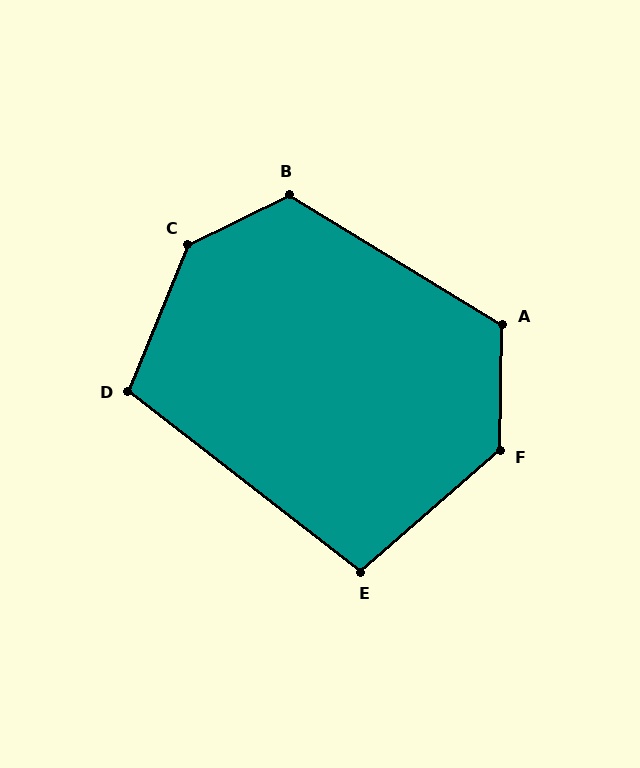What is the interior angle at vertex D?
Approximately 106 degrees (obtuse).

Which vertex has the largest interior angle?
C, at approximately 138 degrees.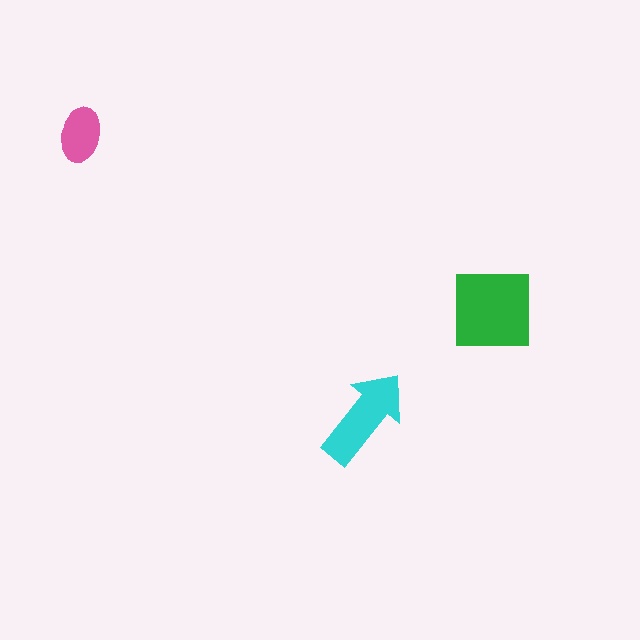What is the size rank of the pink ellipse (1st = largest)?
3rd.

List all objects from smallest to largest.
The pink ellipse, the cyan arrow, the green square.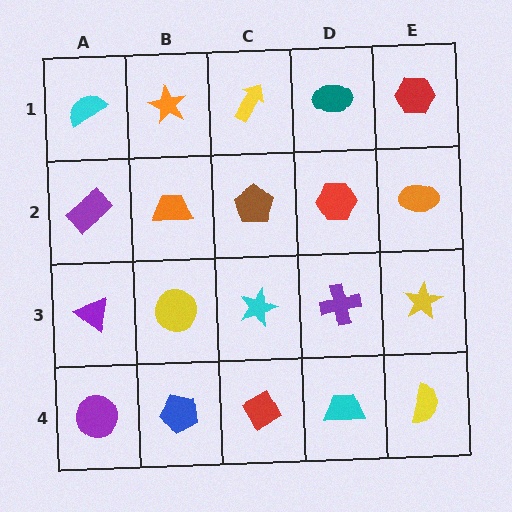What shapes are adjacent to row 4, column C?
A cyan star (row 3, column C), a blue pentagon (row 4, column B), a cyan trapezoid (row 4, column D).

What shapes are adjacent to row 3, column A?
A purple rectangle (row 2, column A), a purple circle (row 4, column A), a yellow circle (row 3, column B).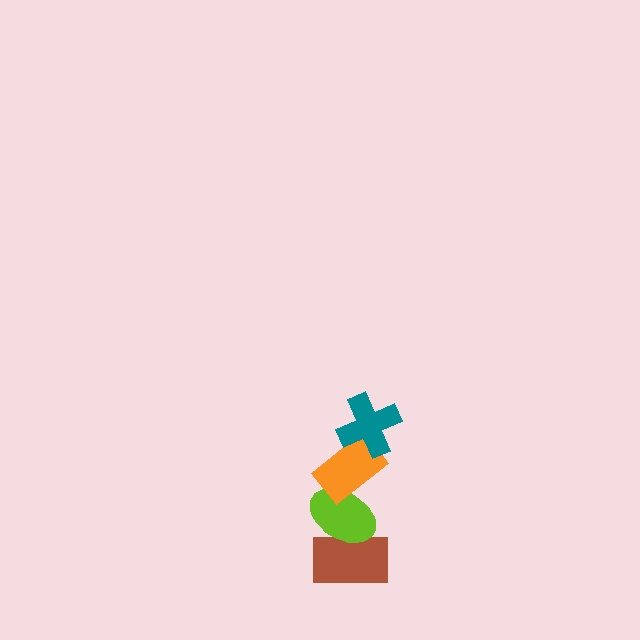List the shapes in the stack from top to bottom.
From top to bottom: the teal cross, the orange rectangle, the lime ellipse, the brown rectangle.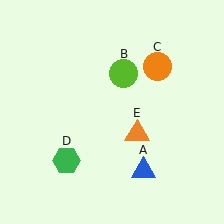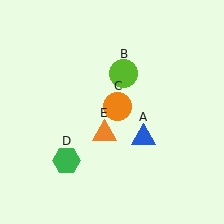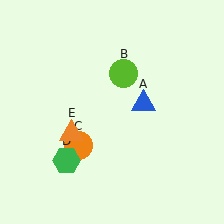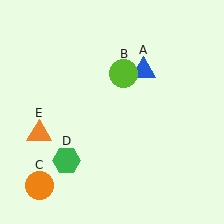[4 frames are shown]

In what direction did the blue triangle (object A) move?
The blue triangle (object A) moved up.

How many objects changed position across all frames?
3 objects changed position: blue triangle (object A), orange circle (object C), orange triangle (object E).